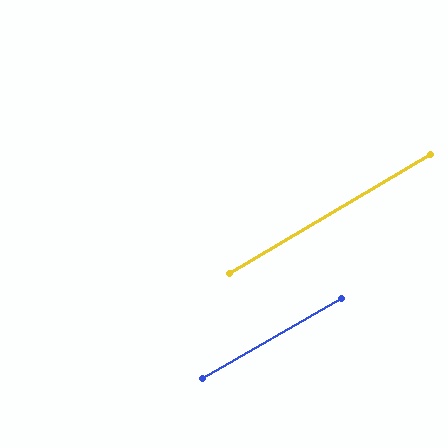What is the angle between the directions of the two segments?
Approximately 0 degrees.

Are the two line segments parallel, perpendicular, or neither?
Parallel — their directions differ by only 0.4°.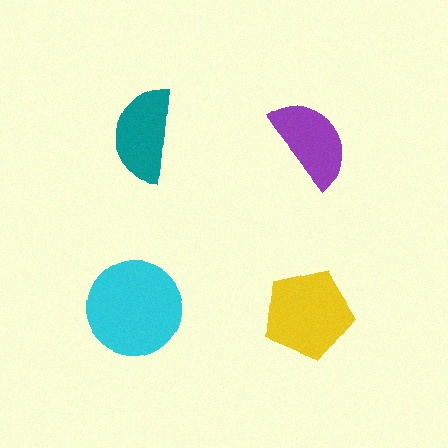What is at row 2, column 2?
A yellow pentagon.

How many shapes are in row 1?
2 shapes.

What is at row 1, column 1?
A teal semicircle.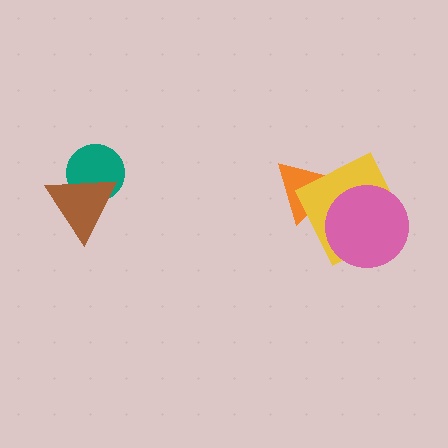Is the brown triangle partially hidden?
No, no other shape covers it.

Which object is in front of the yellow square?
The pink circle is in front of the yellow square.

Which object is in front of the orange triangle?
The yellow square is in front of the orange triangle.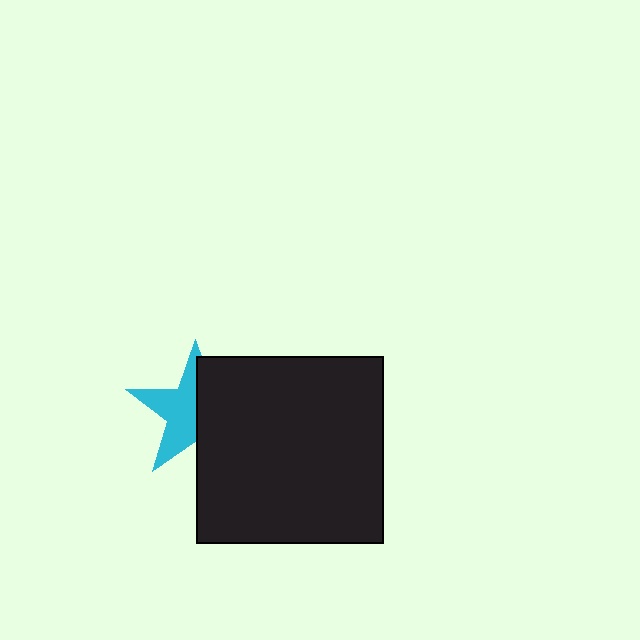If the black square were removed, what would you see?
You would see the complete cyan star.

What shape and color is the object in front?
The object in front is a black square.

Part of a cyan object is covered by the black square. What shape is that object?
It is a star.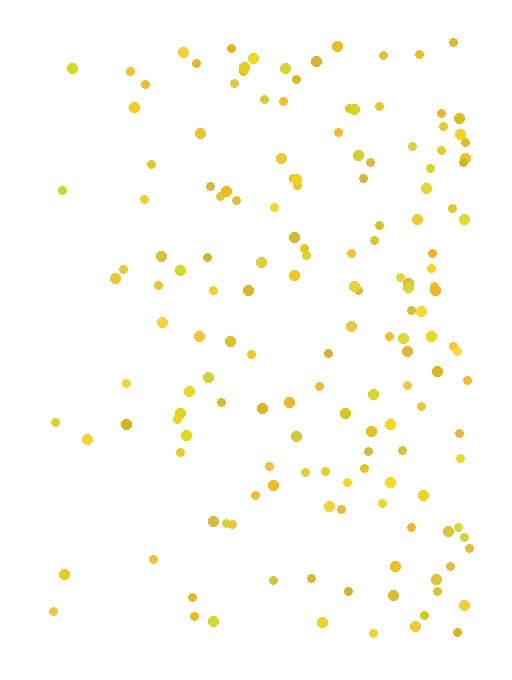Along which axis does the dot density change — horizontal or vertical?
Horizontal.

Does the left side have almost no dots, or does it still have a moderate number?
Still a moderate number, just noticeably fewer than the right.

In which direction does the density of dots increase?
From left to right, with the right side densest.